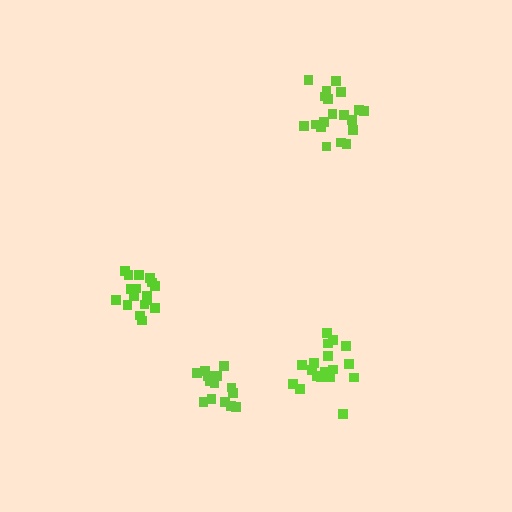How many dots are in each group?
Group 1: 19 dots, Group 2: 17 dots, Group 3: 14 dots, Group 4: 18 dots (68 total).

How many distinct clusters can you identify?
There are 4 distinct clusters.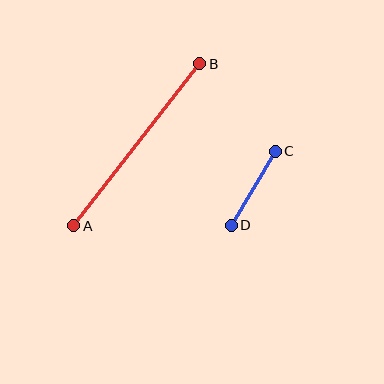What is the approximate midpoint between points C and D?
The midpoint is at approximately (253, 188) pixels.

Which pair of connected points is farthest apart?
Points A and B are farthest apart.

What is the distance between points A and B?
The distance is approximately 205 pixels.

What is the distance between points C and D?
The distance is approximately 86 pixels.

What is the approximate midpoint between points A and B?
The midpoint is at approximately (137, 145) pixels.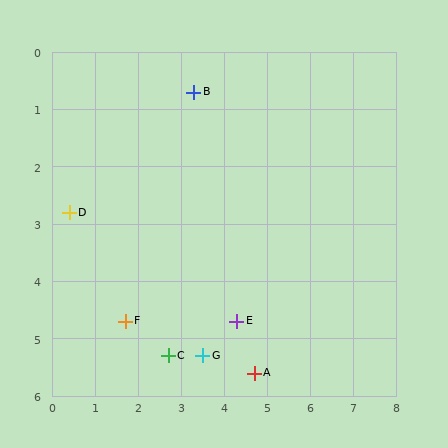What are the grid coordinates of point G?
Point G is at approximately (3.5, 5.3).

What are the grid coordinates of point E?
Point E is at approximately (4.3, 4.7).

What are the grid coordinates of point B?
Point B is at approximately (3.3, 0.7).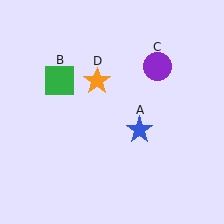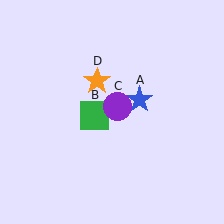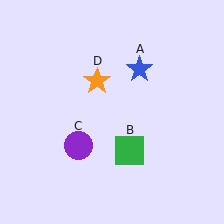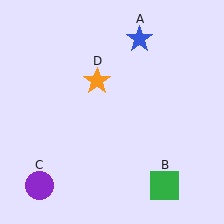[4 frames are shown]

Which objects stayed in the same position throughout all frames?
Orange star (object D) remained stationary.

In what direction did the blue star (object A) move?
The blue star (object A) moved up.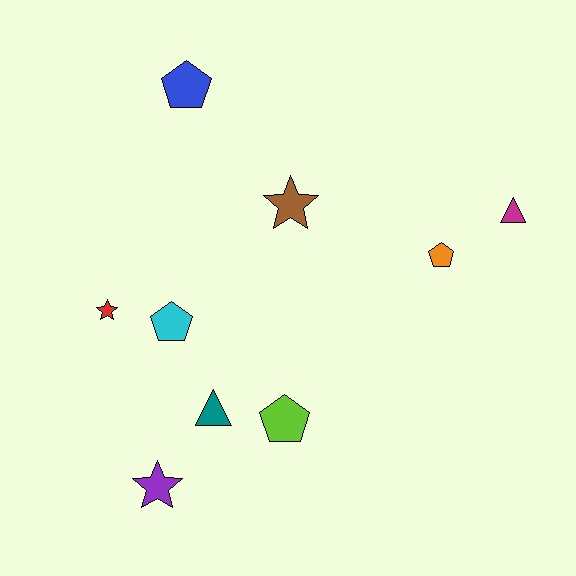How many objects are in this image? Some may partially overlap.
There are 9 objects.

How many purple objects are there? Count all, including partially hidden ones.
There is 1 purple object.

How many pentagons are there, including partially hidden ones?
There are 4 pentagons.